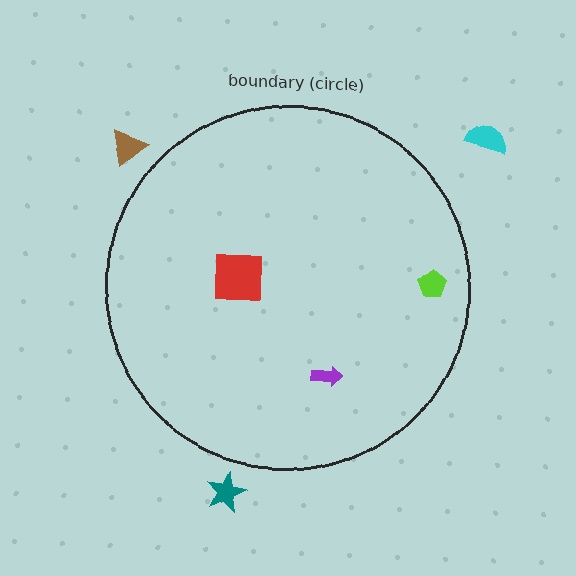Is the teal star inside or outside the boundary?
Outside.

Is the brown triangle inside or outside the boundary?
Outside.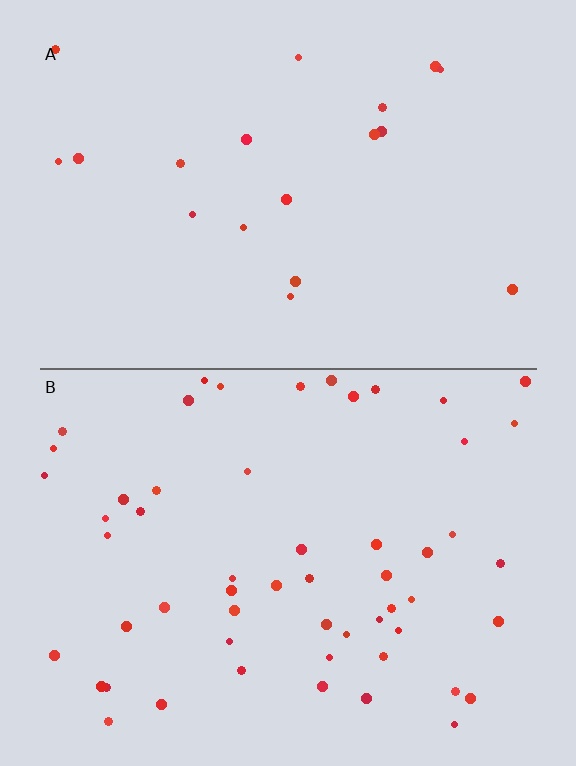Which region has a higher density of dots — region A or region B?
B (the bottom).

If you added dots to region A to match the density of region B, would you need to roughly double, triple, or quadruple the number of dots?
Approximately triple.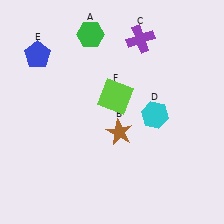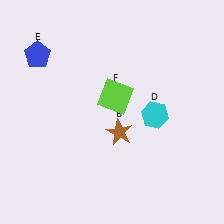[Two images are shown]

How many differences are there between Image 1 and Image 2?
There are 2 differences between the two images.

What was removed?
The purple cross (C), the green hexagon (A) were removed in Image 2.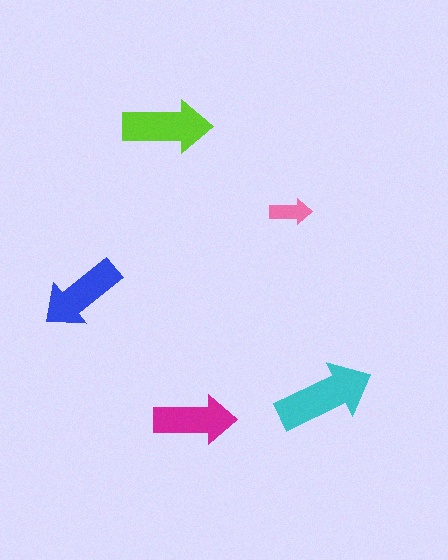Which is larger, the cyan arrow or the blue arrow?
The cyan one.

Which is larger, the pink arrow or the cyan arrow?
The cyan one.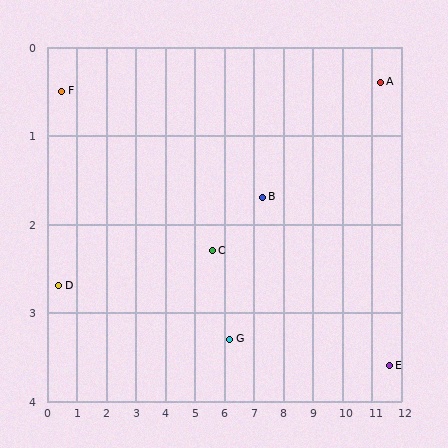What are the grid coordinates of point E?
Point E is at approximately (11.6, 3.6).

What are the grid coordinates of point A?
Point A is at approximately (11.3, 0.4).